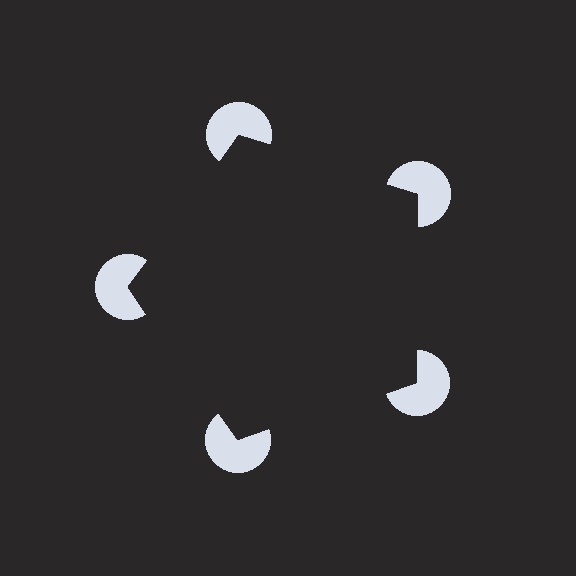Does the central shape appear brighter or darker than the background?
It typically appears slightly darker than the background, even though no actual brightness change is drawn.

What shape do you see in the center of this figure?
An illusory pentagon — its edges are inferred from the aligned wedge cuts in the pac-man discs, not physically drawn.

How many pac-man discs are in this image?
There are 5 — one at each vertex of the illusory pentagon.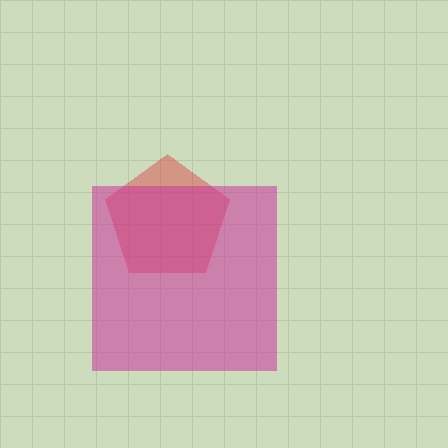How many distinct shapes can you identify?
There are 2 distinct shapes: a red pentagon, a magenta square.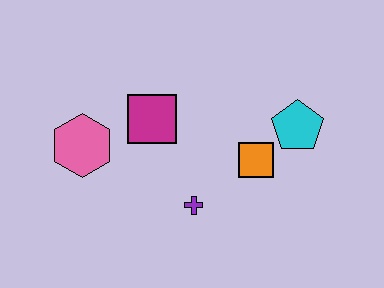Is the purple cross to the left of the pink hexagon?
No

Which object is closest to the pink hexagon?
The magenta square is closest to the pink hexagon.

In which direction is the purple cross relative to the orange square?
The purple cross is to the left of the orange square.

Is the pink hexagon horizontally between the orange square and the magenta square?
No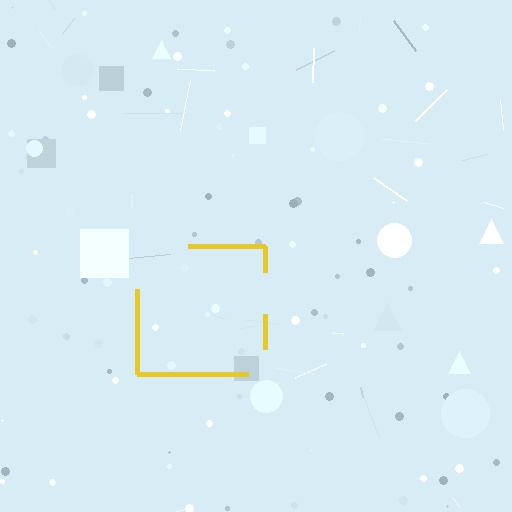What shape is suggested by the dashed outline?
The dashed outline suggests a square.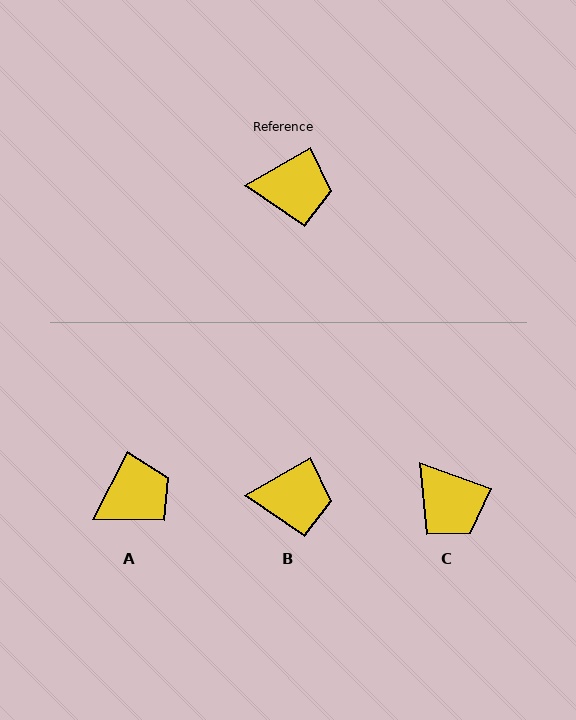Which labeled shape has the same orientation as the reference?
B.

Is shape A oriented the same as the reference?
No, it is off by about 33 degrees.